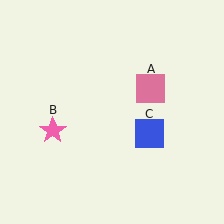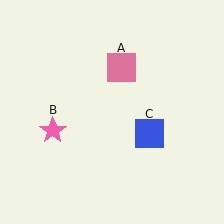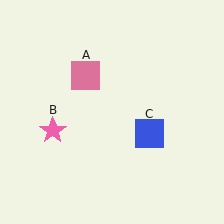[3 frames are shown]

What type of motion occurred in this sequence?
The pink square (object A) rotated counterclockwise around the center of the scene.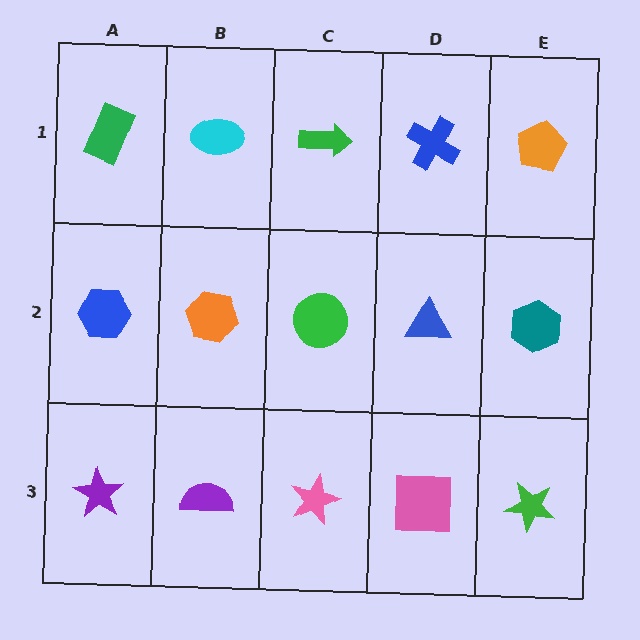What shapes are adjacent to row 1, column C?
A green circle (row 2, column C), a cyan ellipse (row 1, column B), a blue cross (row 1, column D).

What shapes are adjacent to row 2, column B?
A cyan ellipse (row 1, column B), a purple semicircle (row 3, column B), a blue hexagon (row 2, column A), a green circle (row 2, column C).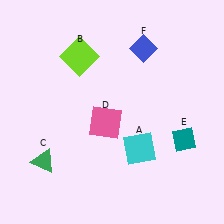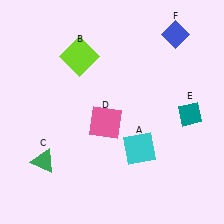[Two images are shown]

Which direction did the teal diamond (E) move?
The teal diamond (E) moved up.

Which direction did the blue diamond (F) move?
The blue diamond (F) moved right.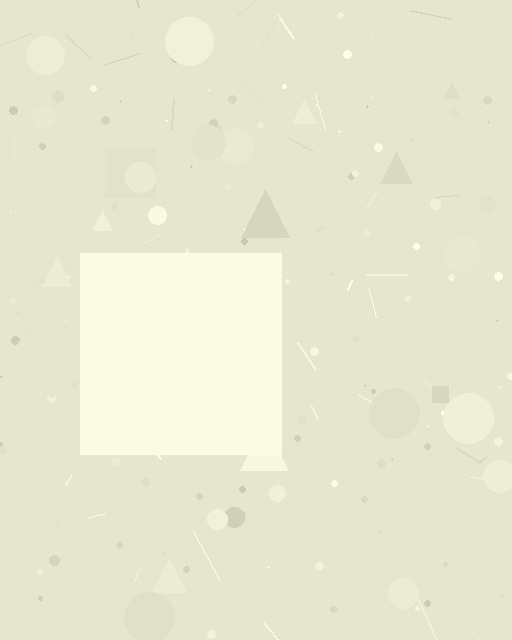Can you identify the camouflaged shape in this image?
The camouflaged shape is a square.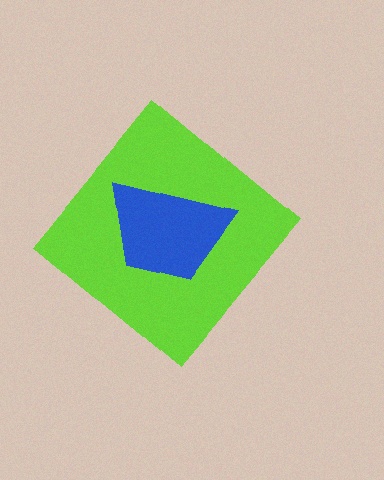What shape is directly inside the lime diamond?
The blue trapezoid.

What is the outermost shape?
The lime diamond.